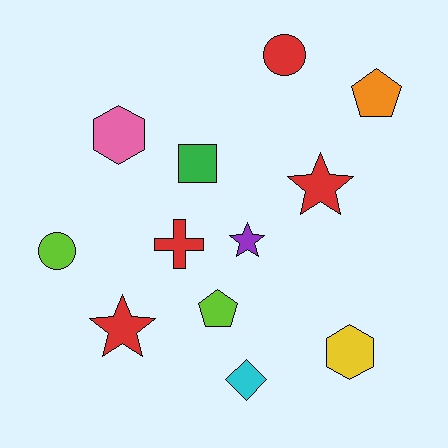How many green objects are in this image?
There is 1 green object.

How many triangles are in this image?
There are no triangles.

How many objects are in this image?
There are 12 objects.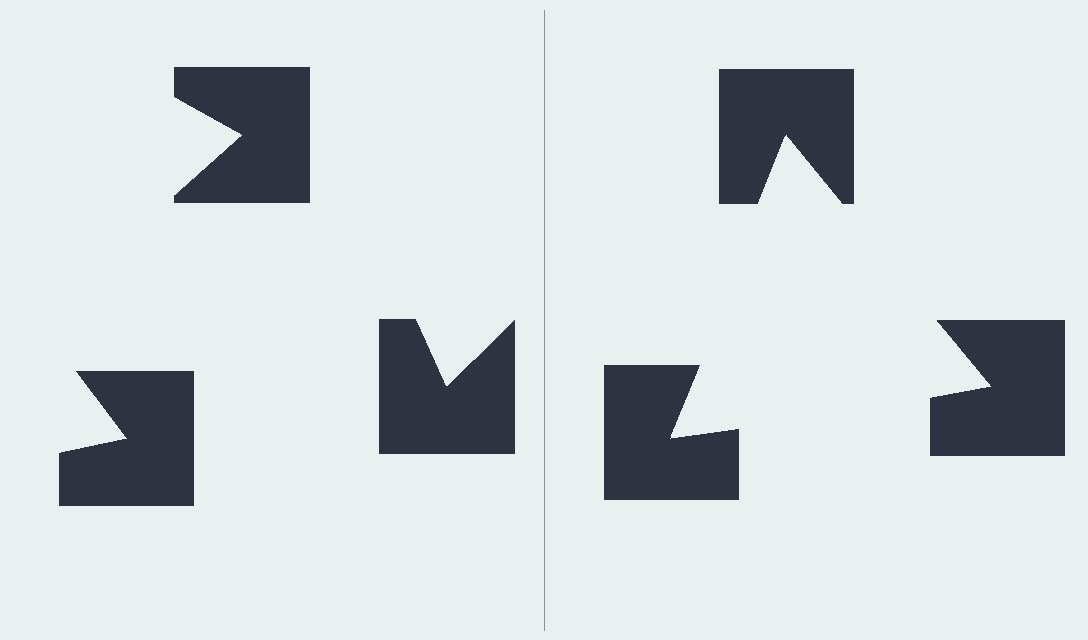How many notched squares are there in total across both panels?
6 — 3 on each side.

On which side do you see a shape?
An illusory triangle appears on the right side. On the left side the wedge cuts are rotated, so no coherent shape forms.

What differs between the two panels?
The notched squares are positioned identically on both sides; only the wedge orientations differ. On the right they align to a triangle; on the left they are misaligned.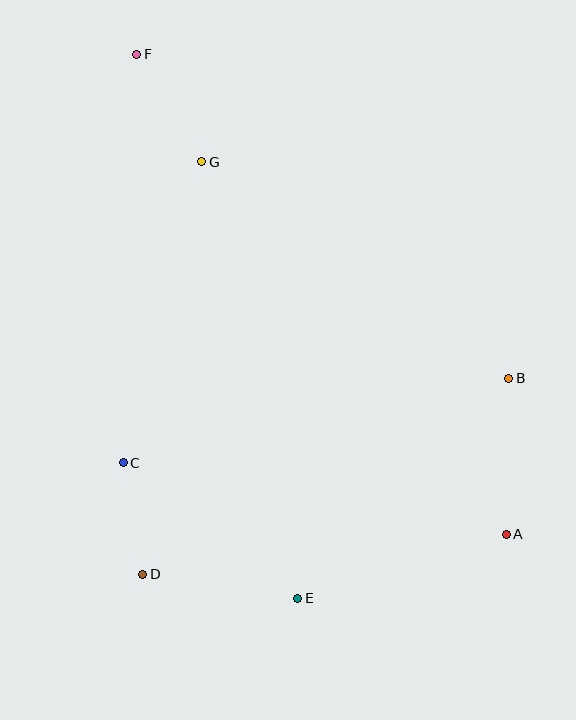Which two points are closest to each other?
Points C and D are closest to each other.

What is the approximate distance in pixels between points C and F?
The distance between C and F is approximately 409 pixels.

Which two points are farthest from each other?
Points A and F are farthest from each other.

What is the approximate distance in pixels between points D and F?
The distance between D and F is approximately 520 pixels.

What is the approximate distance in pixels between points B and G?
The distance between B and G is approximately 376 pixels.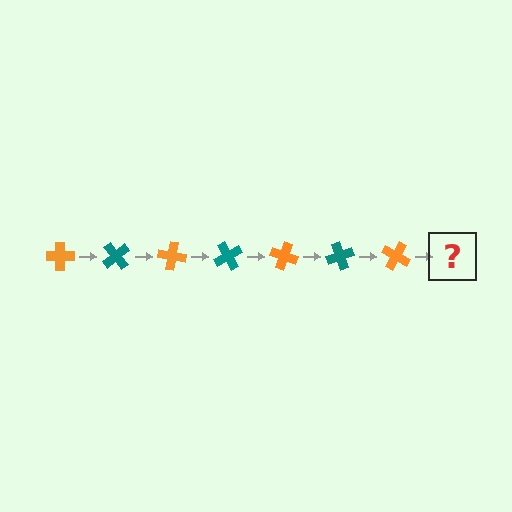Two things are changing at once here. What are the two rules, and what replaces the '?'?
The two rules are that it rotates 50 degrees each step and the color cycles through orange and teal. The '?' should be a teal cross, rotated 350 degrees from the start.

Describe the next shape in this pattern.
It should be a teal cross, rotated 350 degrees from the start.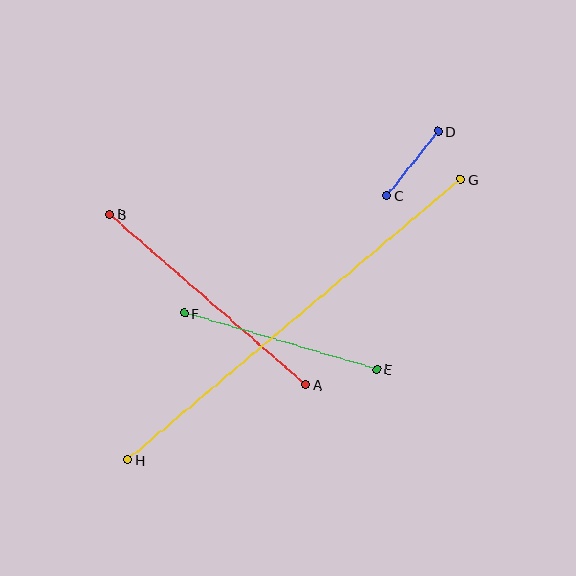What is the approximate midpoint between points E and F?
The midpoint is at approximately (280, 341) pixels.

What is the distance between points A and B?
The distance is approximately 259 pixels.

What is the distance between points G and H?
The distance is approximately 435 pixels.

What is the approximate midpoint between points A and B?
The midpoint is at approximately (208, 299) pixels.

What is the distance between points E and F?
The distance is approximately 201 pixels.